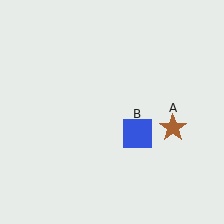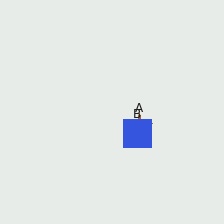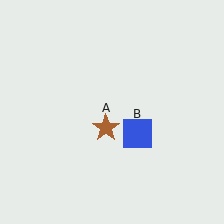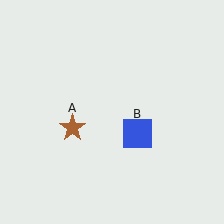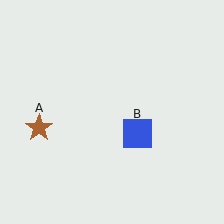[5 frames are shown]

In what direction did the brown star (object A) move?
The brown star (object A) moved left.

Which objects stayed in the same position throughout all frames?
Blue square (object B) remained stationary.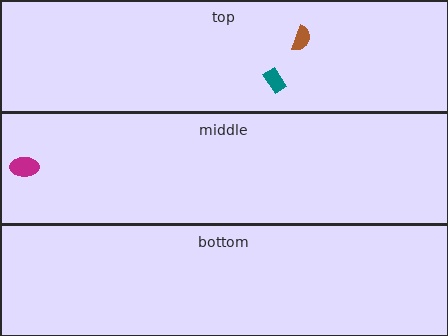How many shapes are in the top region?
2.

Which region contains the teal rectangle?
The top region.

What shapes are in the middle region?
The magenta ellipse.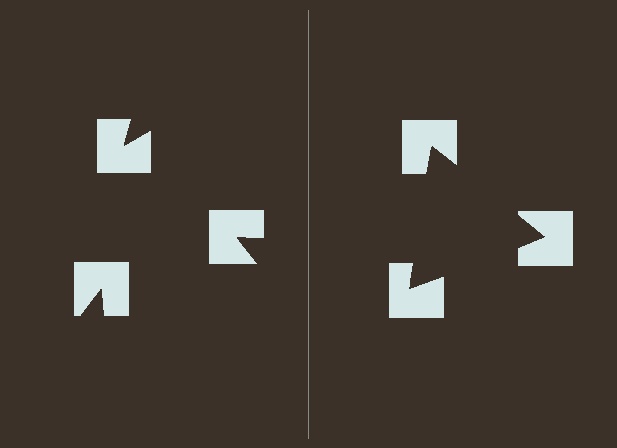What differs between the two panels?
The notched squares are positioned identically on both sides; only the wedge orientations differ. On the right they align to a triangle; on the left they are misaligned.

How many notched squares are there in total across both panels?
6 — 3 on each side.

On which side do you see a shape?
An illusory triangle appears on the right side. On the left side the wedge cuts are rotated, so no coherent shape forms.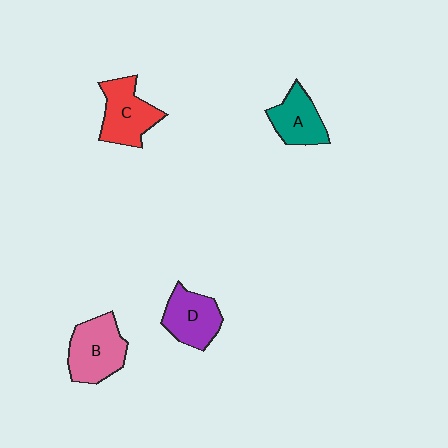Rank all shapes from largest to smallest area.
From largest to smallest: B (pink), C (red), D (purple), A (teal).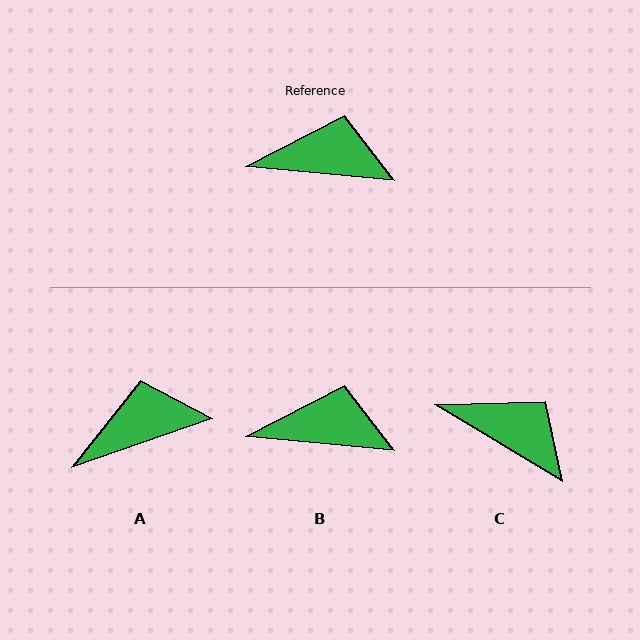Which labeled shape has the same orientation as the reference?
B.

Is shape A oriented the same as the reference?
No, it is off by about 25 degrees.